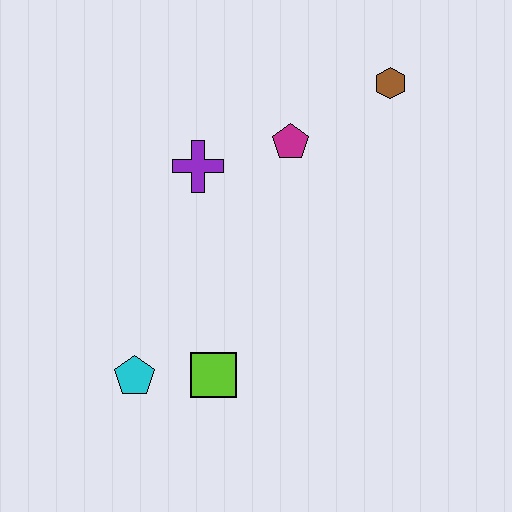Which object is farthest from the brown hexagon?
The cyan pentagon is farthest from the brown hexagon.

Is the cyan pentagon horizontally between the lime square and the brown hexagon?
No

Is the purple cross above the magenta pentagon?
No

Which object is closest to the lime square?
The cyan pentagon is closest to the lime square.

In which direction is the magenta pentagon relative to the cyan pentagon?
The magenta pentagon is above the cyan pentagon.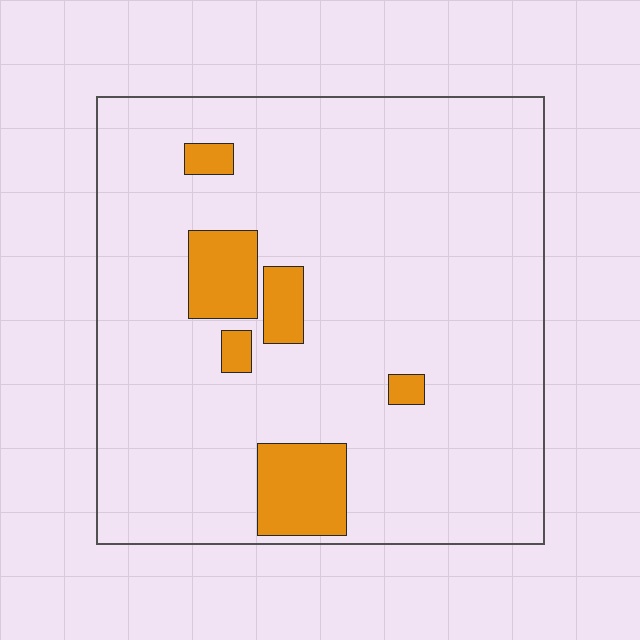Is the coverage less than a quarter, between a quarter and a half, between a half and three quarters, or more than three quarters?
Less than a quarter.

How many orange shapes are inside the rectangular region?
6.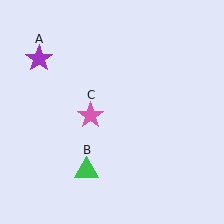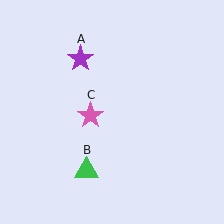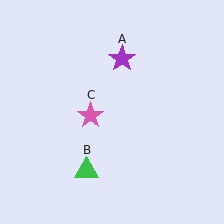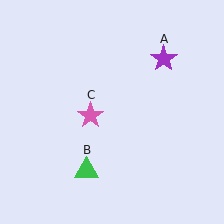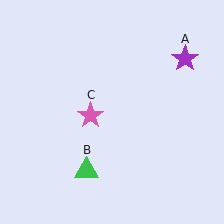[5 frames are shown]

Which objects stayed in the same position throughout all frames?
Green triangle (object B) and pink star (object C) remained stationary.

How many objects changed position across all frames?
1 object changed position: purple star (object A).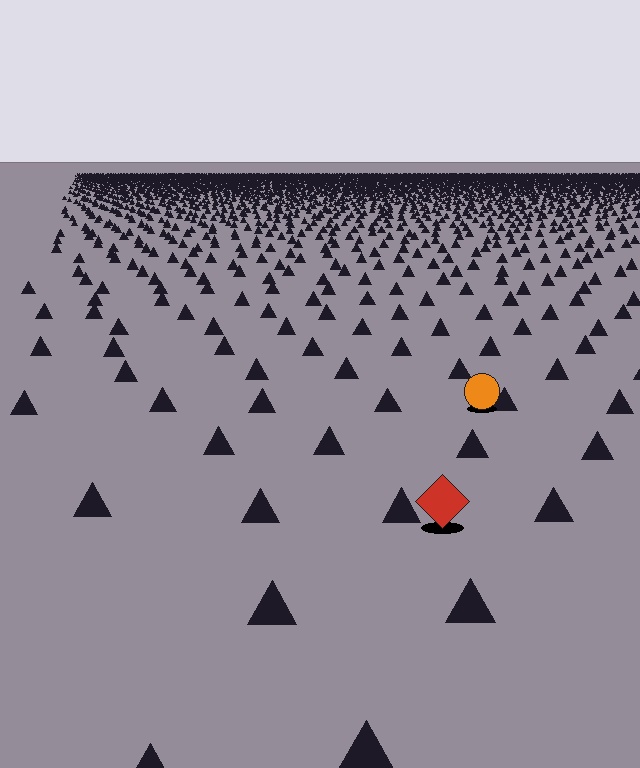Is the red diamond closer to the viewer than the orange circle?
Yes. The red diamond is closer — you can tell from the texture gradient: the ground texture is coarser near it.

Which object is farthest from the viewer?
The orange circle is farthest from the viewer. It appears smaller and the ground texture around it is denser.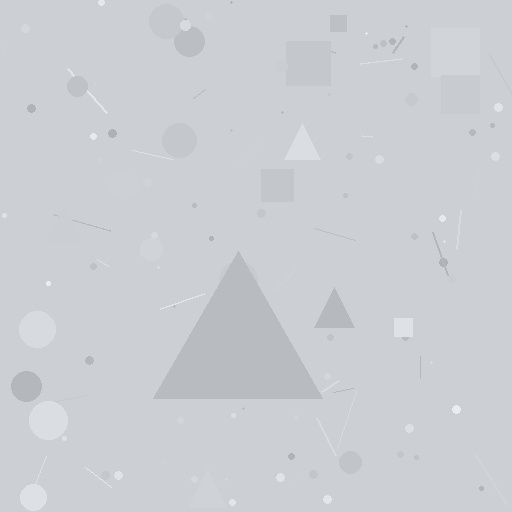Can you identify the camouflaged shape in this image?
The camouflaged shape is a triangle.